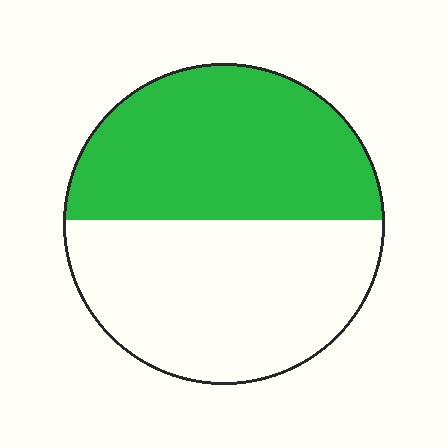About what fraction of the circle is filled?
About one half (1/2).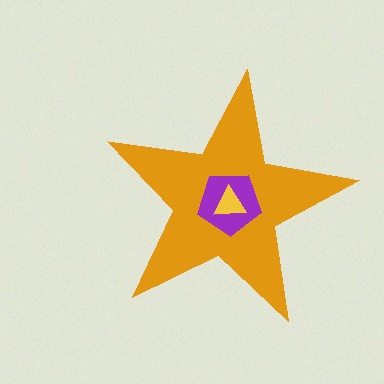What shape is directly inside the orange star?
The purple pentagon.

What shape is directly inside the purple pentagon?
The yellow triangle.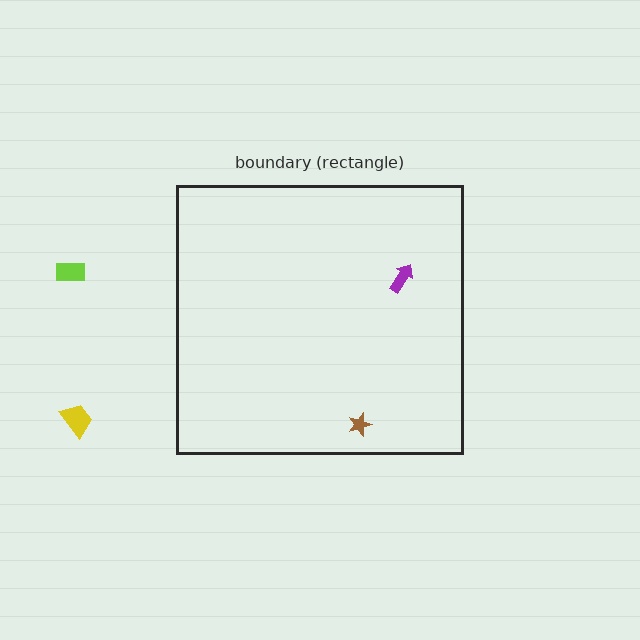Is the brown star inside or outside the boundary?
Inside.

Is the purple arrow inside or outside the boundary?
Inside.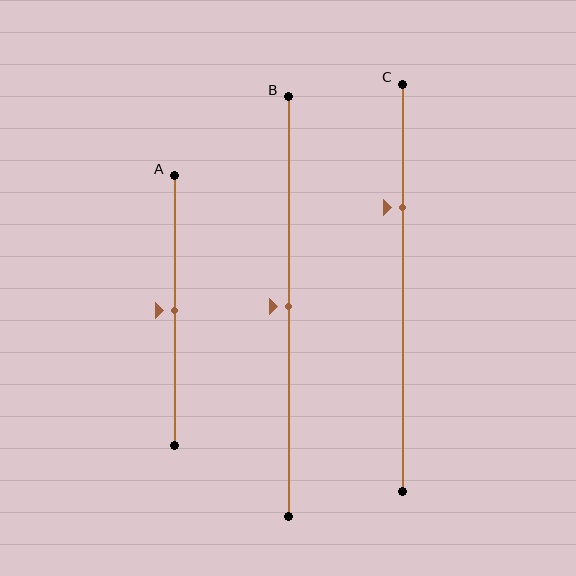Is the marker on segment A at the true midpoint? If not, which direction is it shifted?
Yes, the marker on segment A is at the true midpoint.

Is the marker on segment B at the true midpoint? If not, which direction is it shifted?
Yes, the marker on segment B is at the true midpoint.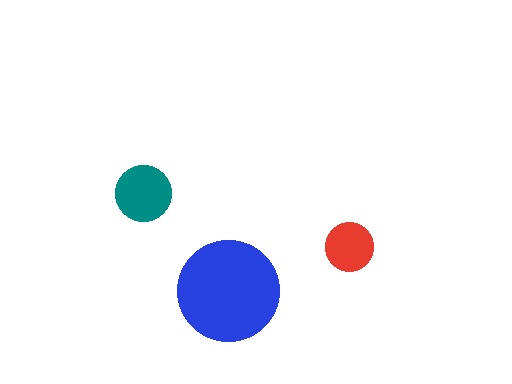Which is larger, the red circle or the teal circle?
The teal one.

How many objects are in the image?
There are 3 objects in the image.